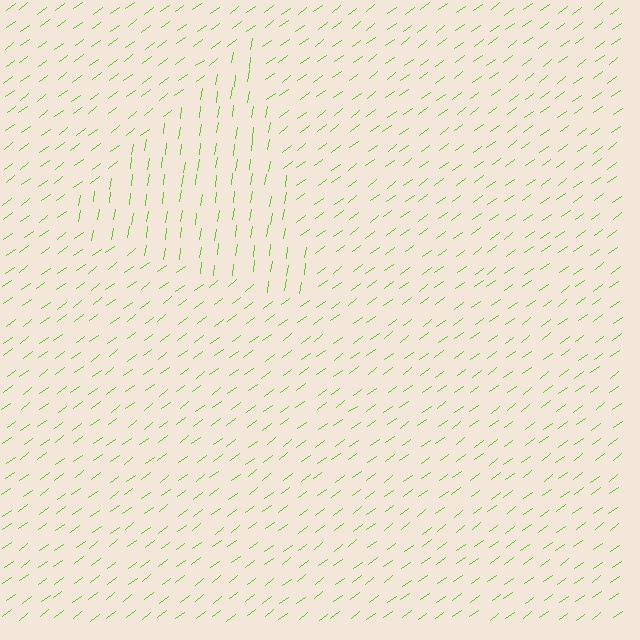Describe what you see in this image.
The image is filled with small lime line segments. A triangle region in the image has lines oriented differently from the surrounding lines, creating a visible texture boundary.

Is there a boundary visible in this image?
Yes, there is a texture boundary formed by a change in line orientation.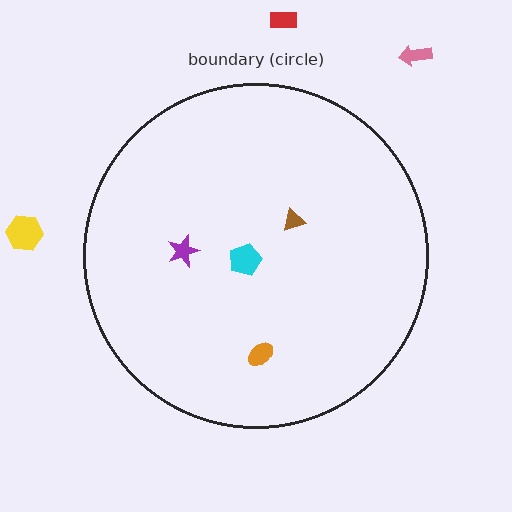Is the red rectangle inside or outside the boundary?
Outside.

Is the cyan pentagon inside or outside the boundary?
Inside.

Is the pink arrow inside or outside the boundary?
Outside.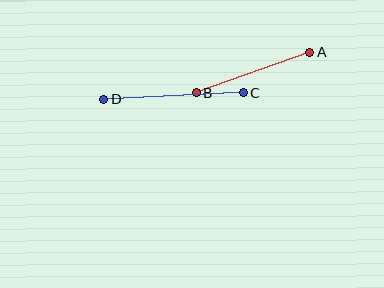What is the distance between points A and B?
The distance is approximately 120 pixels.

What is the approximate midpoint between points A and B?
The midpoint is at approximately (253, 72) pixels.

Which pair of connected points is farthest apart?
Points C and D are farthest apart.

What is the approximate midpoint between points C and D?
The midpoint is at approximately (173, 96) pixels.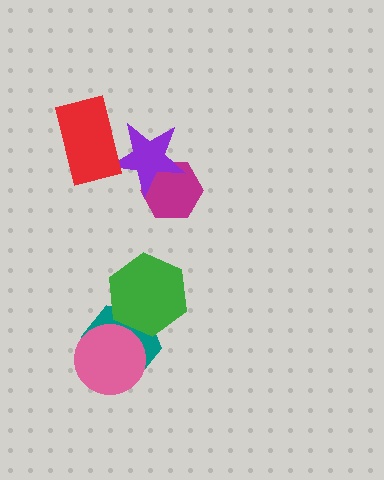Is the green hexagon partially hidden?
No, no other shape covers it.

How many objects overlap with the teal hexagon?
2 objects overlap with the teal hexagon.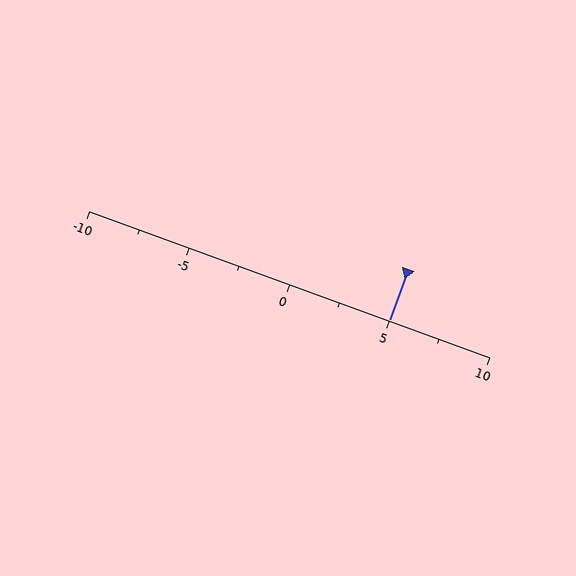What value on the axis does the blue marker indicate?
The marker indicates approximately 5.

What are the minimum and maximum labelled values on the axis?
The axis runs from -10 to 10.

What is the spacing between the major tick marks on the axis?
The major ticks are spaced 5 apart.